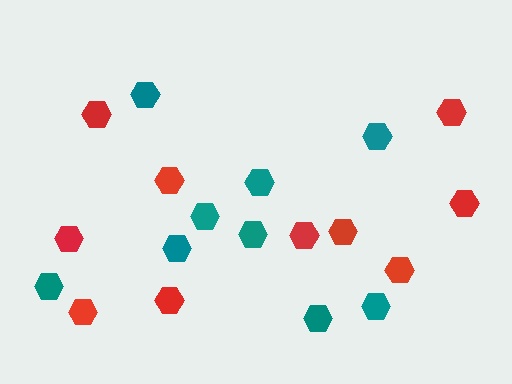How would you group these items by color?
There are 2 groups: one group of teal hexagons (9) and one group of red hexagons (10).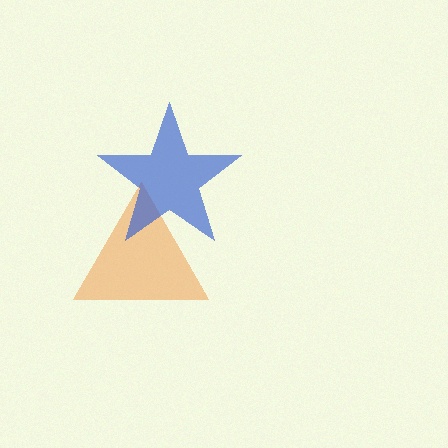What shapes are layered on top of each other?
The layered shapes are: an orange triangle, a blue star.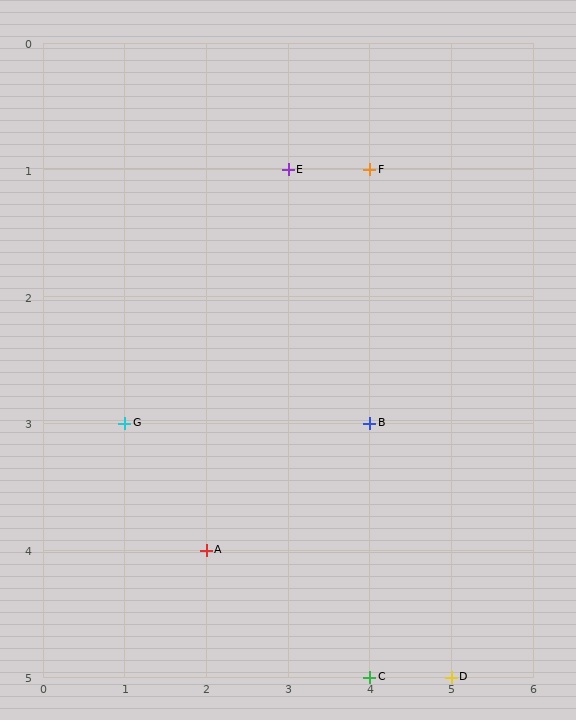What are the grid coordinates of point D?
Point D is at grid coordinates (5, 5).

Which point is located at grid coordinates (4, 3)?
Point B is at (4, 3).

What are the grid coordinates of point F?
Point F is at grid coordinates (4, 1).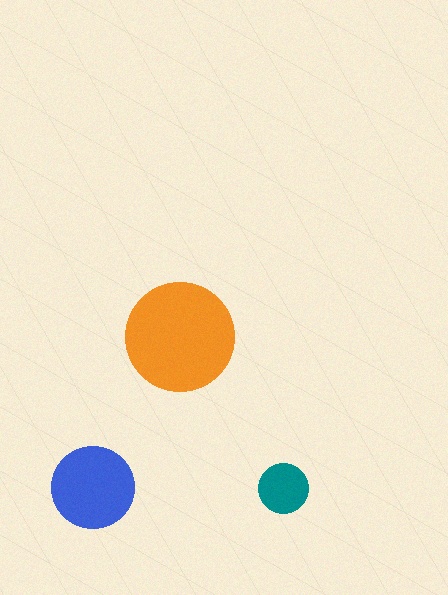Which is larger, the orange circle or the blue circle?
The orange one.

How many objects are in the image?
There are 3 objects in the image.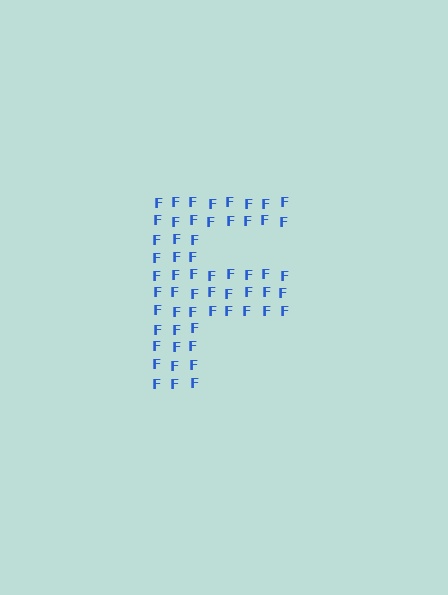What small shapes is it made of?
It is made of small letter F's.